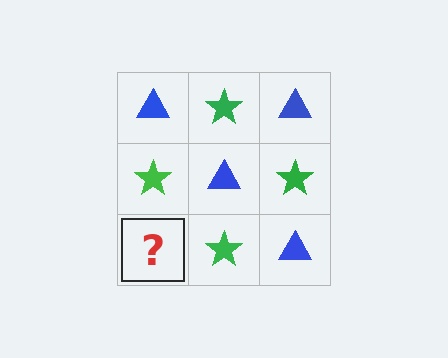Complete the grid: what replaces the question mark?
The question mark should be replaced with a blue triangle.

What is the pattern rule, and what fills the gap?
The rule is that it alternates blue triangle and green star in a checkerboard pattern. The gap should be filled with a blue triangle.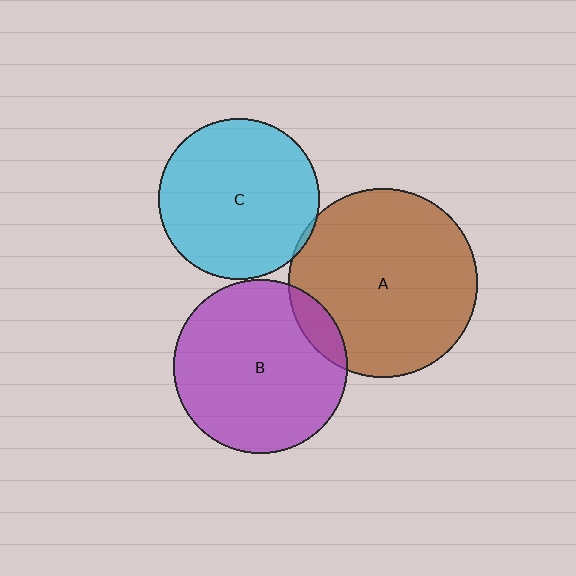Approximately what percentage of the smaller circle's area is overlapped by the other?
Approximately 5%.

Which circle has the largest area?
Circle A (brown).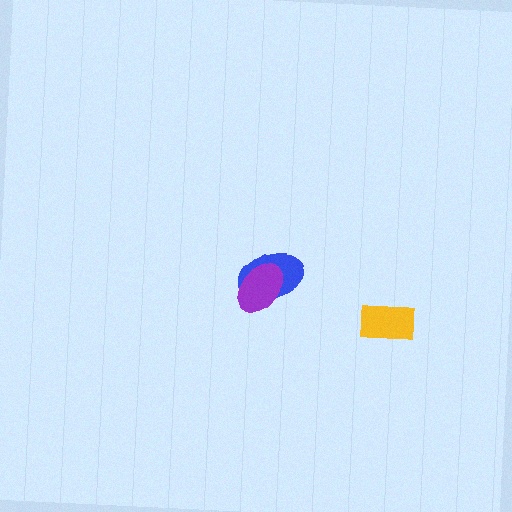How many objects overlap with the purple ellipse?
1 object overlaps with the purple ellipse.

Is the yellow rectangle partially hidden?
No, no other shape covers it.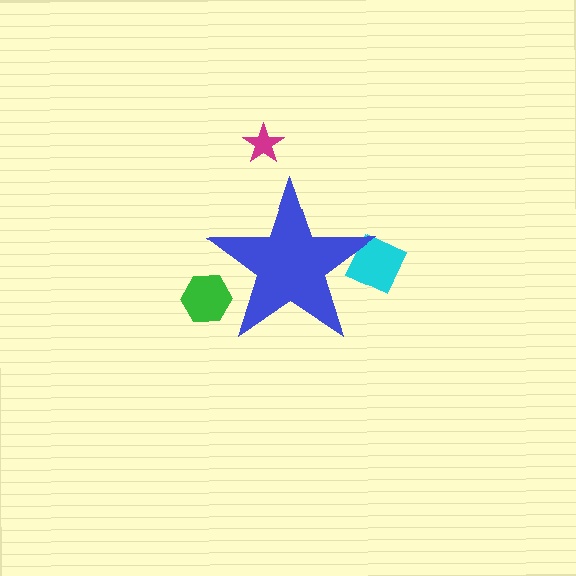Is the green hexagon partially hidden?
Yes, the green hexagon is partially hidden behind the blue star.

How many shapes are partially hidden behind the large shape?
2 shapes are partially hidden.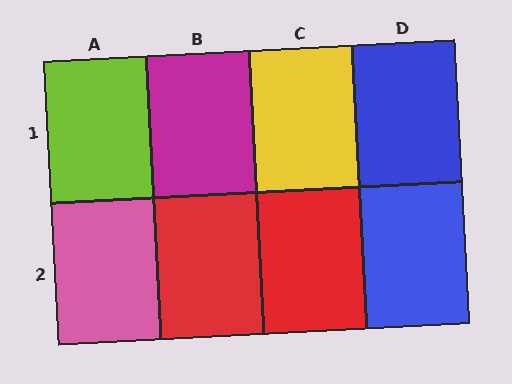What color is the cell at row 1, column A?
Lime.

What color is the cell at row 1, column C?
Yellow.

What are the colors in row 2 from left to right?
Pink, red, red, blue.